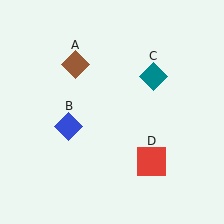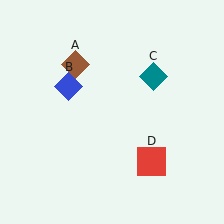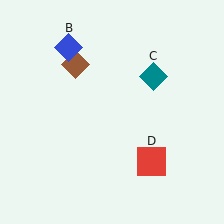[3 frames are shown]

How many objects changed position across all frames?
1 object changed position: blue diamond (object B).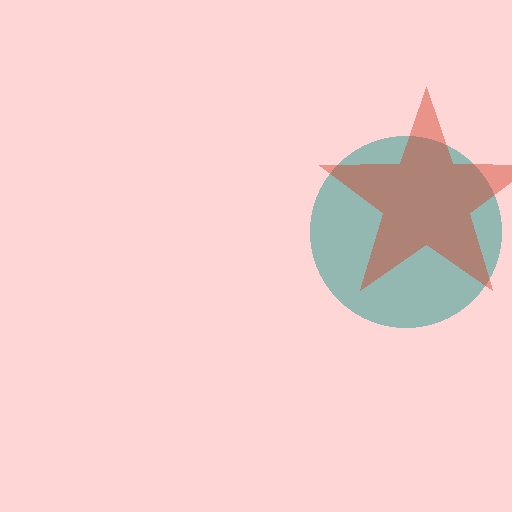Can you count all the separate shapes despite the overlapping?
Yes, there are 2 separate shapes.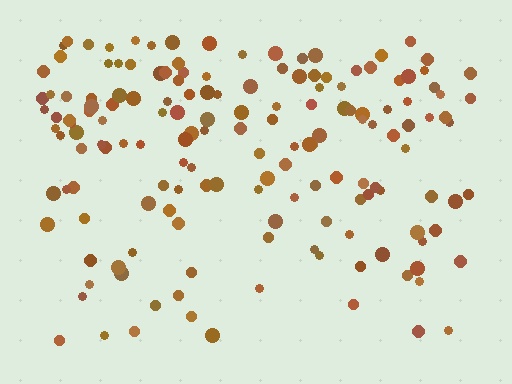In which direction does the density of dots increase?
From bottom to top, with the top side densest.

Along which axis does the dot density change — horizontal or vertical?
Vertical.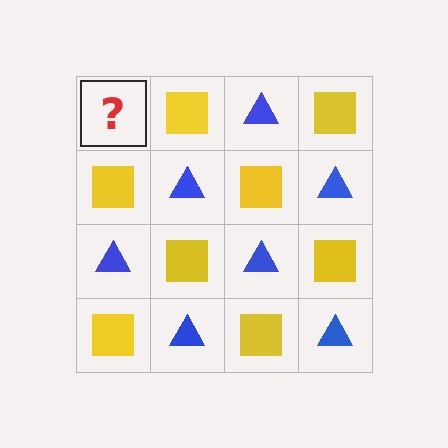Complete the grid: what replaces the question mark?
The question mark should be replaced with a blue triangle.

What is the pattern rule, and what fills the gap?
The rule is that it alternates blue triangle and yellow square in a checkerboard pattern. The gap should be filled with a blue triangle.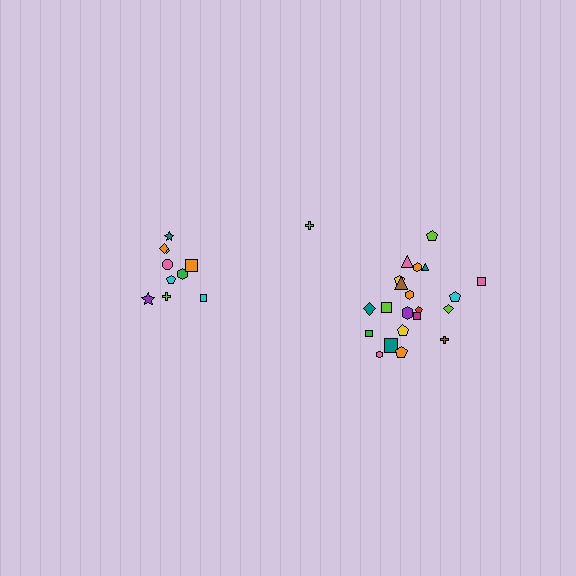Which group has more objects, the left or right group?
The right group.